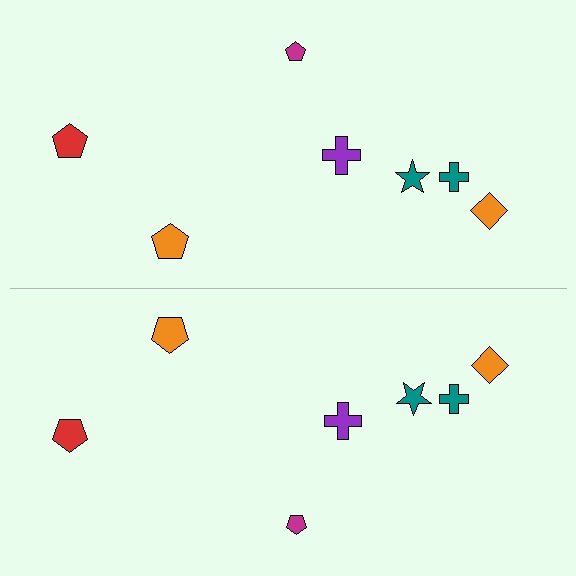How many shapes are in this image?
There are 14 shapes in this image.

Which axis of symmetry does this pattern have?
The pattern has a horizontal axis of symmetry running through the center of the image.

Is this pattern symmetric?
Yes, this pattern has bilateral (reflection) symmetry.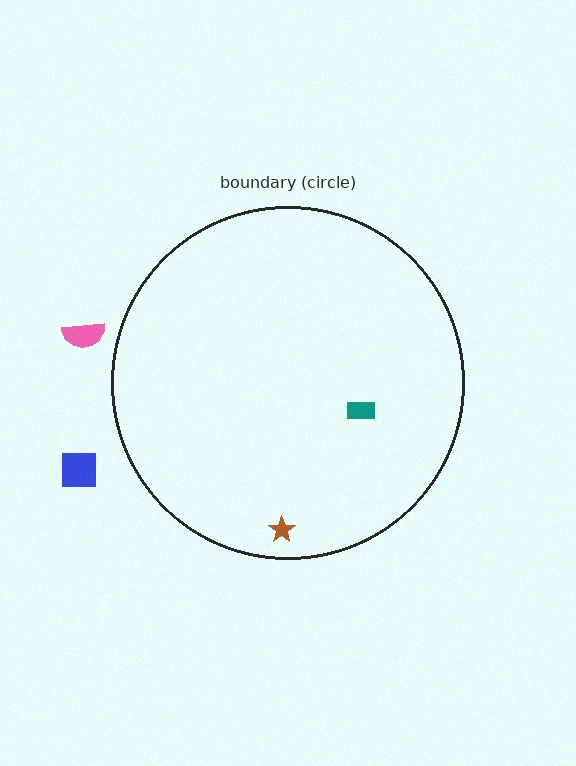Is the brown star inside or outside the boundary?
Inside.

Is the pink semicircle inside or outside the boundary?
Outside.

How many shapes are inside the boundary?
2 inside, 2 outside.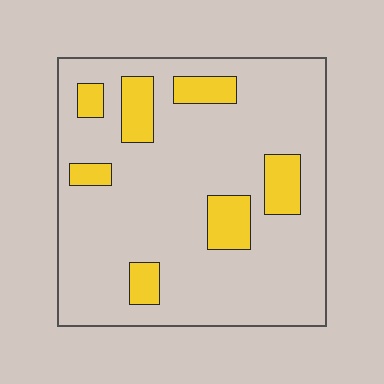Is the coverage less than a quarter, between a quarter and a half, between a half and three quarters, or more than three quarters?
Less than a quarter.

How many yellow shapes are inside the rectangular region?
7.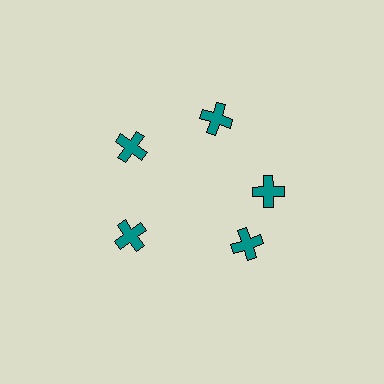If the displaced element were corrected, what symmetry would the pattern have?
It would have 5-fold rotational symmetry — the pattern would map onto itself every 72 degrees.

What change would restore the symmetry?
The symmetry would be restored by rotating it back into even spacing with its neighbors so that all 5 crosses sit at equal angles and equal distance from the center.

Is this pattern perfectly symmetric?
No. The 5 teal crosses are arranged in a ring, but one element near the 5 o'clock position is rotated out of alignment along the ring, breaking the 5-fold rotational symmetry.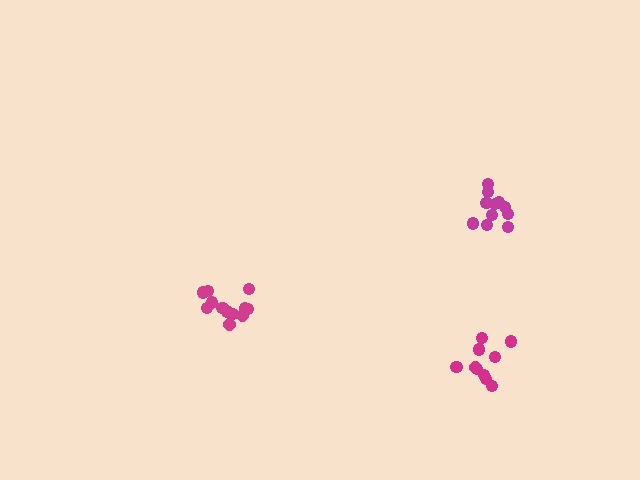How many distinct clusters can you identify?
There are 3 distinct clusters.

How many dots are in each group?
Group 1: 11 dots, Group 2: 12 dots, Group 3: 10 dots (33 total).